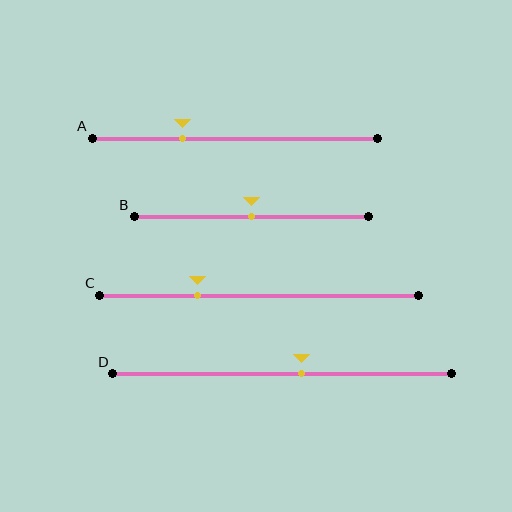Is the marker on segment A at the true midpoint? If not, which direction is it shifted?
No, the marker on segment A is shifted to the left by about 18% of the segment length.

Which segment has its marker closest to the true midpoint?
Segment B has its marker closest to the true midpoint.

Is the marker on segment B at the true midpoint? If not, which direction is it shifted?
Yes, the marker on segment B is at the true midpoint.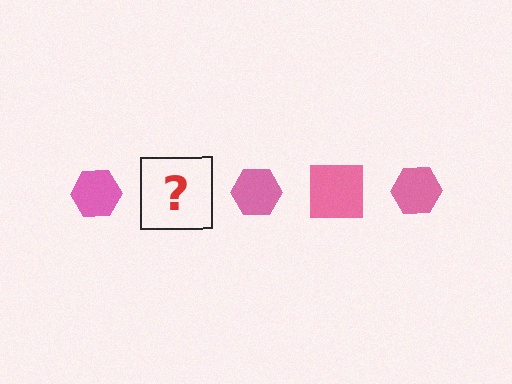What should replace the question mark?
The question mark should be replaced with a pink square.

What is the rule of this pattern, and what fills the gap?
The rule is that the pattern cycles through hexagon, square shapes in pink. The gap should be filled with a pink square.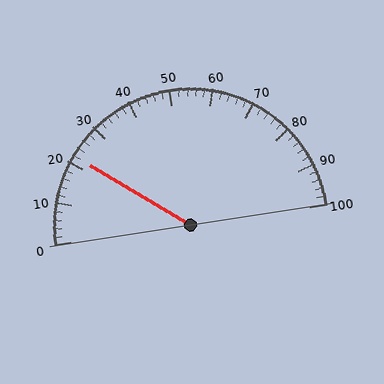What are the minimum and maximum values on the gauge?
The gauge ranges from 0 to 100.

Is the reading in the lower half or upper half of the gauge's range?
The reading is in the lower half of the range (0 to 100).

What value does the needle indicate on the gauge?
The needle indicates approximately 22.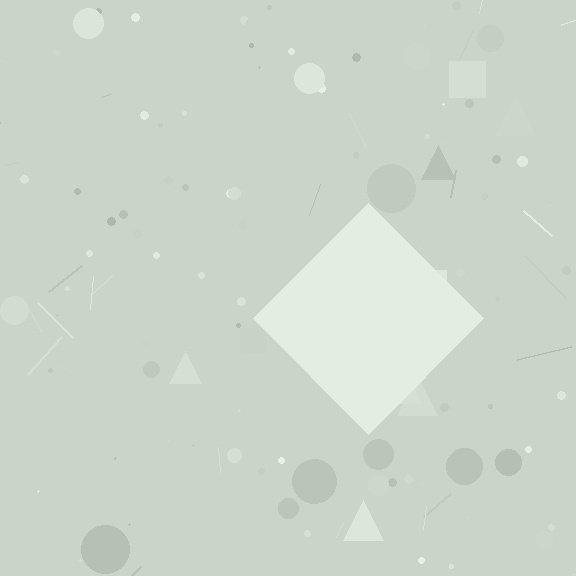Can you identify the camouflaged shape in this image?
The camouflaged shape is a diamond.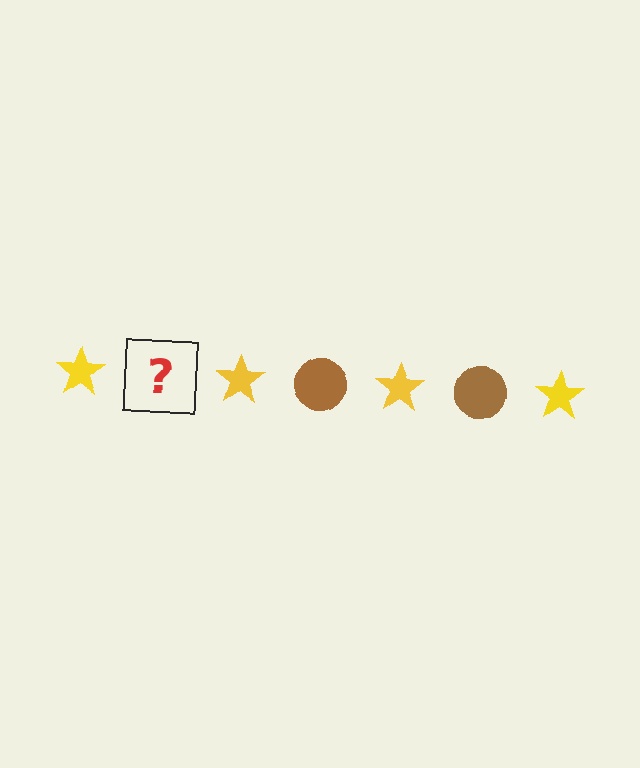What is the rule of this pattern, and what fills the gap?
The rule is that the pattern alternates between yellow star and brown circle. The gap should be filled with a brown circle.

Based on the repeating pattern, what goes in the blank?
The blank should be a brown circle.